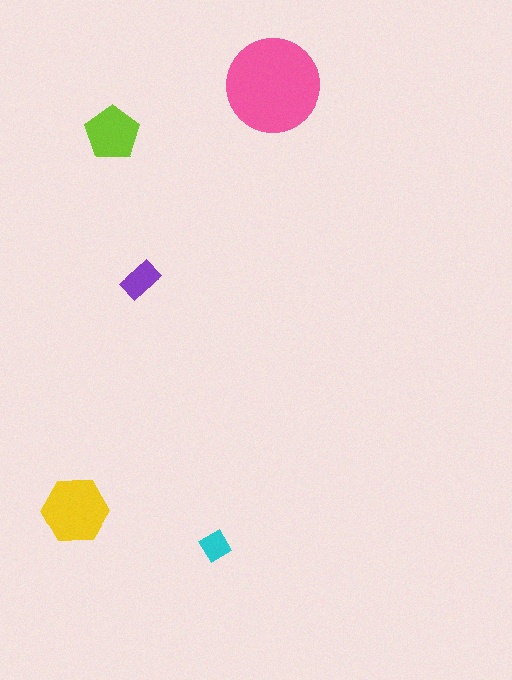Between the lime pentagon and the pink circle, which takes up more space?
The pink circle.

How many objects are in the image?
There are 5 objects in the image.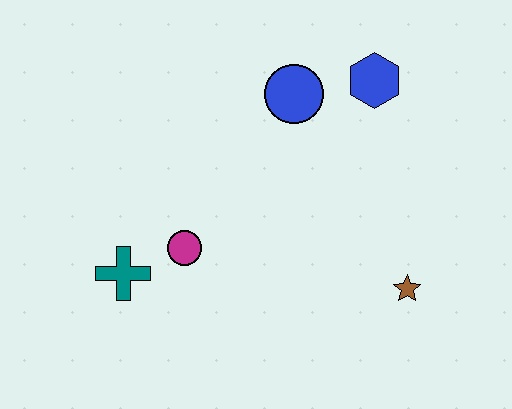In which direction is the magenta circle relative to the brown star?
The magenta circle is to the left of the brown star.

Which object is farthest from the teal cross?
The blue hexagon is farthest from the teal cross.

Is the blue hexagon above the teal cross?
Yes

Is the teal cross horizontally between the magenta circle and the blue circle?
No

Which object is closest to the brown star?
The blue hexagon is closest to the brown star.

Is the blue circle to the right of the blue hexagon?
No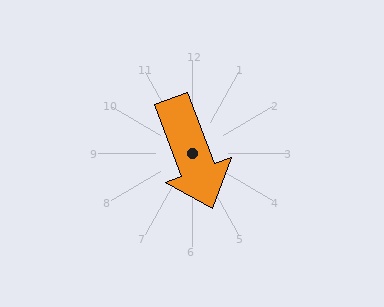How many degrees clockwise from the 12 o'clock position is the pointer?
Approximately 159 degrees.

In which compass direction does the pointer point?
South.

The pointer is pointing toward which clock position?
Roughly 5 o'clock.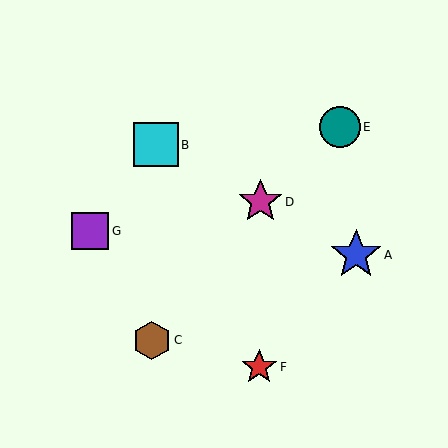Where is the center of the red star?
The center of the red star is at (259, 367).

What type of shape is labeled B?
Shape B is a cyan square.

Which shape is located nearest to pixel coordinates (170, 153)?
The cyan square (labeled B) at (156, 145) is nearest to that location.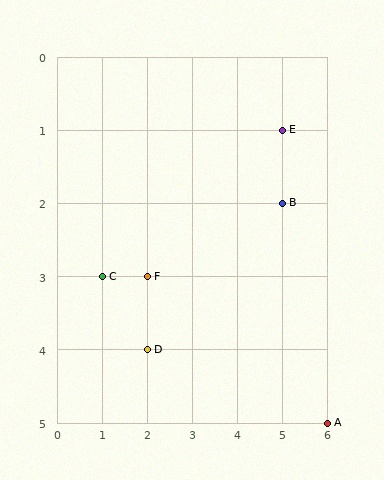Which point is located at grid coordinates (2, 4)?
Point D is at (2, 4).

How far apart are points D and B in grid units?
Points D and B are 3 columns and 2 rows apart (about 3.6 grid units diagonally).